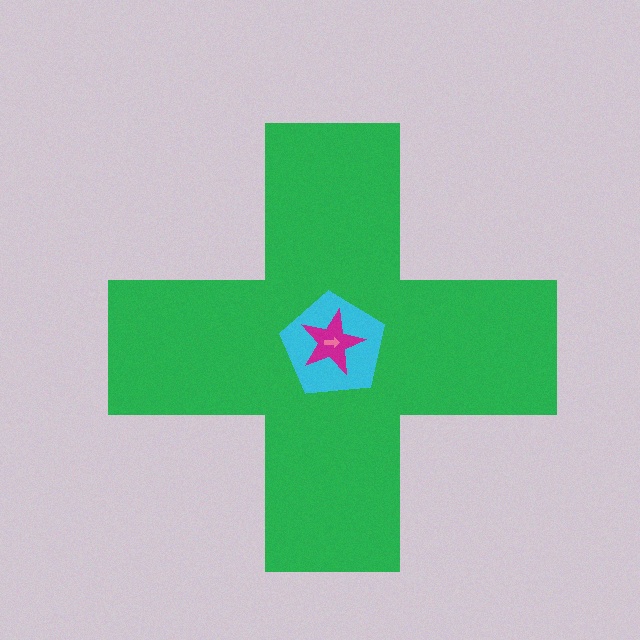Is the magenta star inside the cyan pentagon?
Yes.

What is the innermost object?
The pink arrow.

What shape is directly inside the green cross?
The cyan pentagon.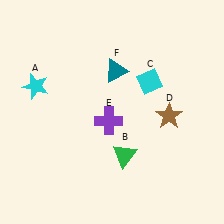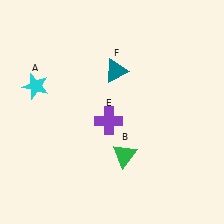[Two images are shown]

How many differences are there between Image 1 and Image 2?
There are 2 differences between the two images.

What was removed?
The cyan diamond (C), the brown star (D) were removed in Image 2.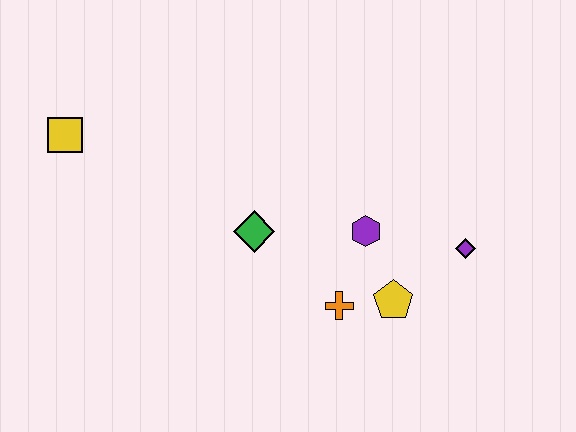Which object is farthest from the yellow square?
The purple diamond is farthest from the yellow square.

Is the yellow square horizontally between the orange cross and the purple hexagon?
No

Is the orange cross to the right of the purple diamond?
No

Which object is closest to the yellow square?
The green diamond is closest to the yellow square.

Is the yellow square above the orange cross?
Yes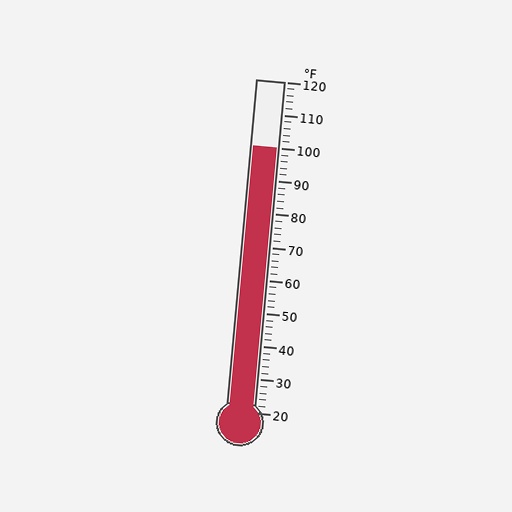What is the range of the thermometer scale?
The thermometer scale ranges from 20°F to 120°F.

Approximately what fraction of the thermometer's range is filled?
The thermometer is filled to approximately 80% of its range.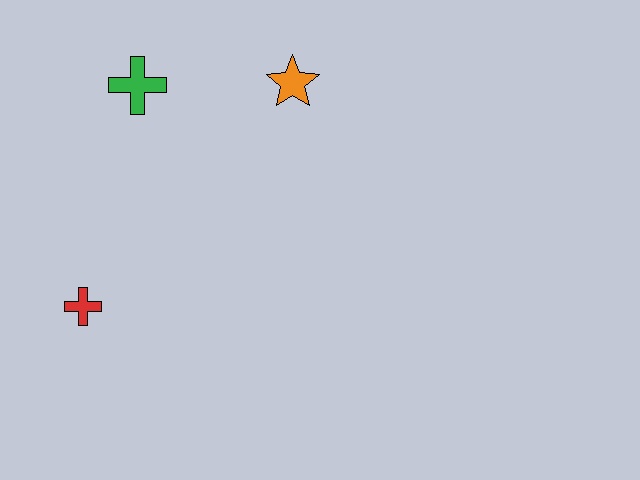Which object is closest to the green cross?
The orange star is closest to the green cross.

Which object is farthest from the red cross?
The orange star is farthest from the red cross.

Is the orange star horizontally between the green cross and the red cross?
No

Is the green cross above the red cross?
Yes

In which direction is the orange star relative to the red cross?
The orange star is above the red cross.